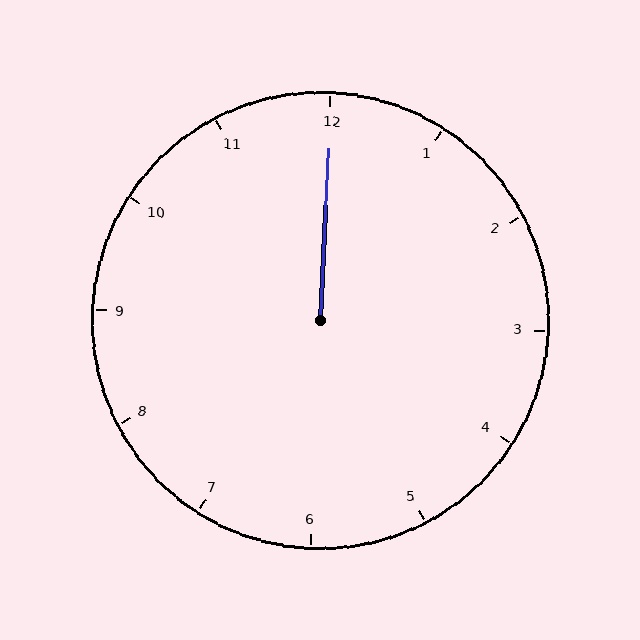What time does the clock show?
12:00.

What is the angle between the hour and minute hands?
Approximately 0 degrees.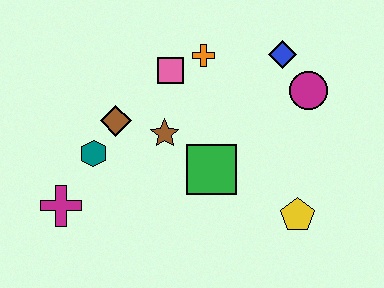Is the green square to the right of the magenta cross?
Yes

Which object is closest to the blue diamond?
The magenta circle is closest to the blue diamond.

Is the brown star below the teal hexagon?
No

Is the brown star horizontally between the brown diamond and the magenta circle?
Yes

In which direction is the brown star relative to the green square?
The brown star is to the left of the green square.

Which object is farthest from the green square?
The magenta cross is farthest from the green square.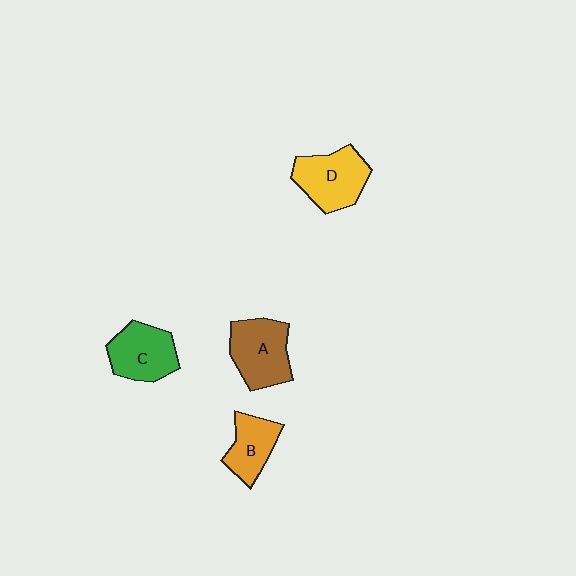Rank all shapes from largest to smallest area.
From largest to smallest: A (brown), D (yellow), C (green), B (orange).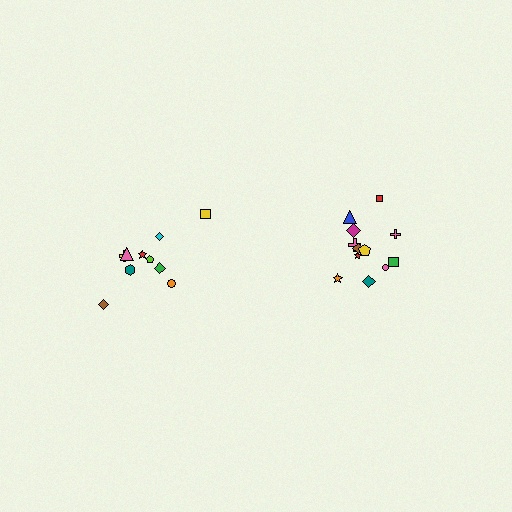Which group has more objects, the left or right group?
The right group.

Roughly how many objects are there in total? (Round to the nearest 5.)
Roughly 20 objects in total.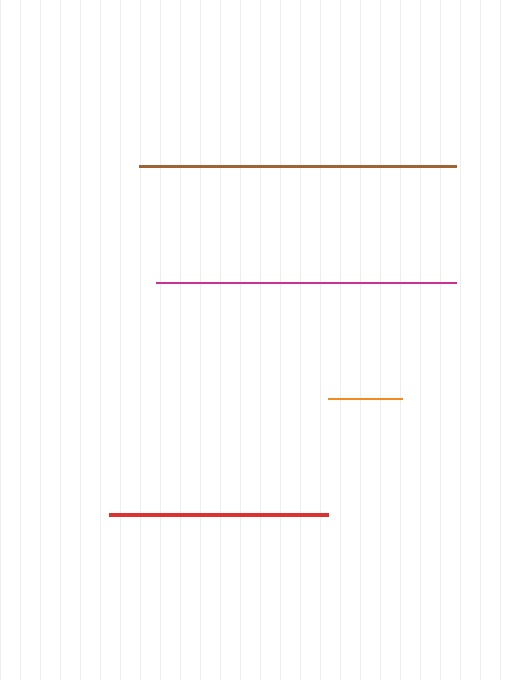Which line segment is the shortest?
The orange line is the shortest at approximately 73 pixels.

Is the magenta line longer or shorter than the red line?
The magenta line is longer than the red line.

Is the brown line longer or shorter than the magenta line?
The brown line is longer than the magenta line.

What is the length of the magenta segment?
The magenta segment is approximately 300 pixels long.